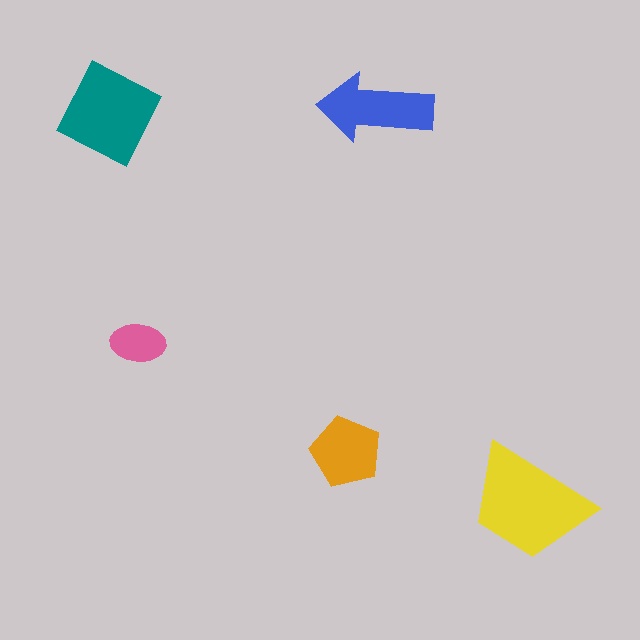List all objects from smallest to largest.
The pink ellipse, the orange pentagon, the blue arrow, the teal diamond, the yellow trapezoid.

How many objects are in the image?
There are 5 objects in the image.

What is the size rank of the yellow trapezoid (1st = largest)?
1st.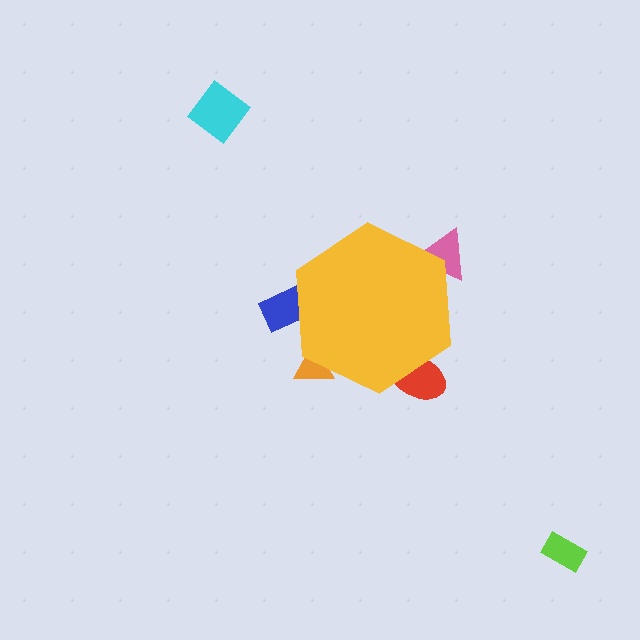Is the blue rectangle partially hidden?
Yes, the blue rectangle is partially hidden behind the yellow hexagon.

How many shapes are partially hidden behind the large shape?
4 shapes are partially hidden.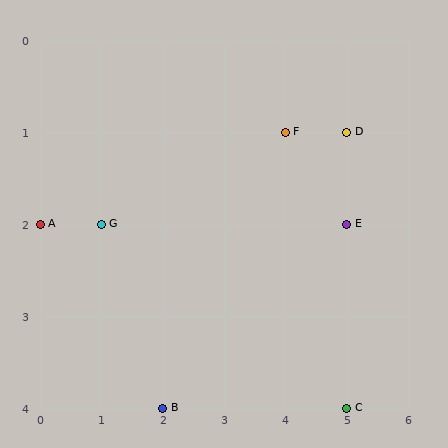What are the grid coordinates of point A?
Point A is at grid coordinates (0, 2).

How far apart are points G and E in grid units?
Points G and E are 4 columns apart.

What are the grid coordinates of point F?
Point F is at grid coordinates (4, 1).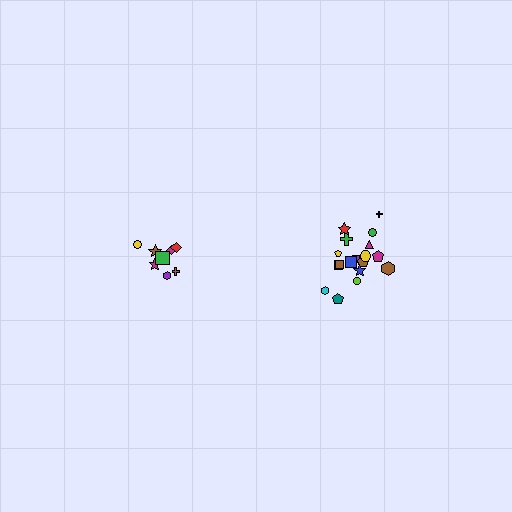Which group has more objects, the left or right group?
The right group.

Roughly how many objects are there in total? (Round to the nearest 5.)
Roughly 25 objects in total.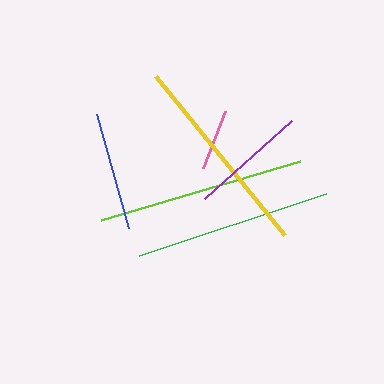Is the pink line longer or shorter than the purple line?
The purple line is longer than the pink line.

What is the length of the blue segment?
The blue segment is approximately 119 pixels long.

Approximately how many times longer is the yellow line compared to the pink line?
The yellow line is approximately 3.3 times the length of the pink line.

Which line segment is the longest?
The lime line is the longest at approximately 207 pixels.